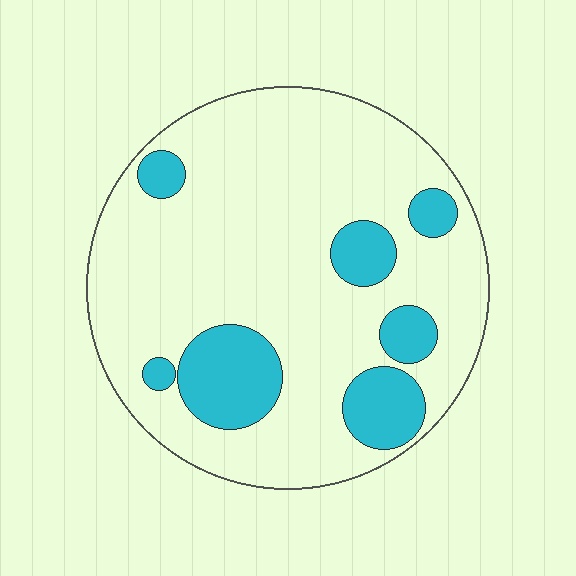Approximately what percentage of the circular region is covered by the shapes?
Approximately 20%.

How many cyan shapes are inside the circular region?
7.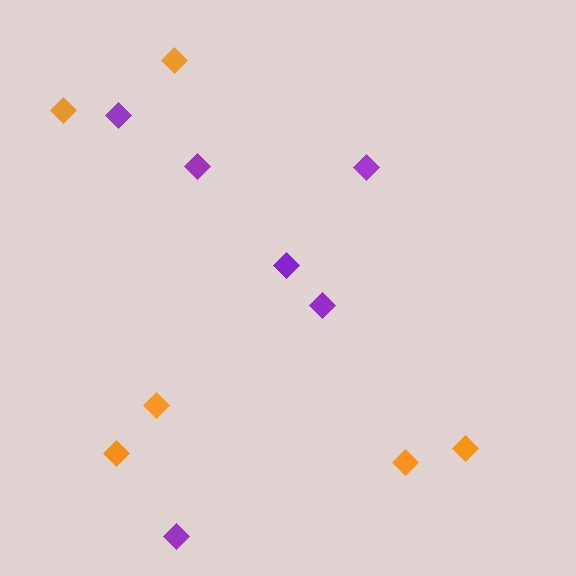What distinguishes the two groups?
There are 2 groups: one group of orange diamonds (6) and one group of purple diamonds (6).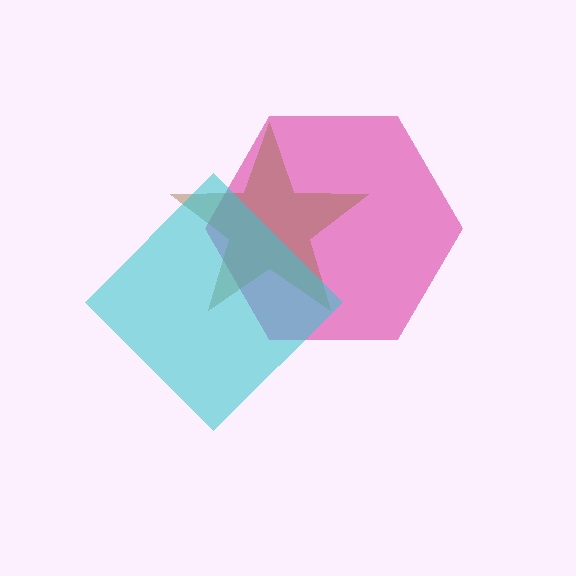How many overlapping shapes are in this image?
There are 3 overlapping shapes in the image.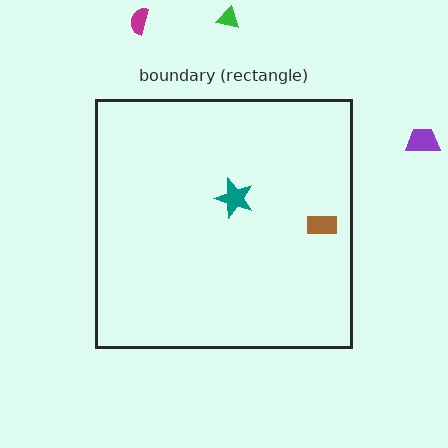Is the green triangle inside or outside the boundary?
Outside.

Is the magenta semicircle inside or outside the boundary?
Outside.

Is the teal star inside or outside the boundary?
Inside.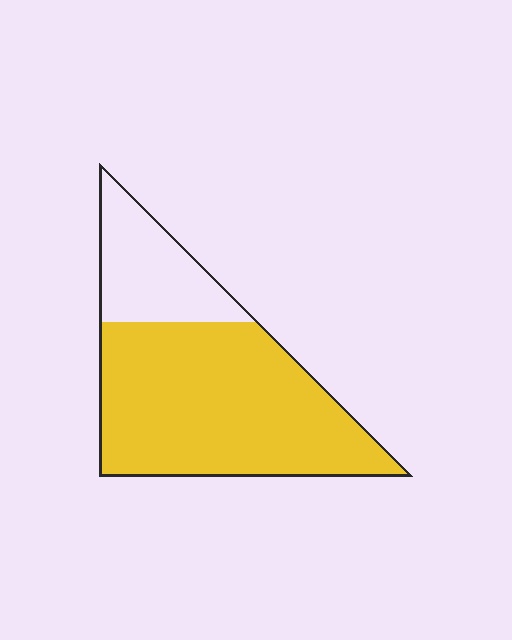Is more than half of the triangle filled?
Yes.